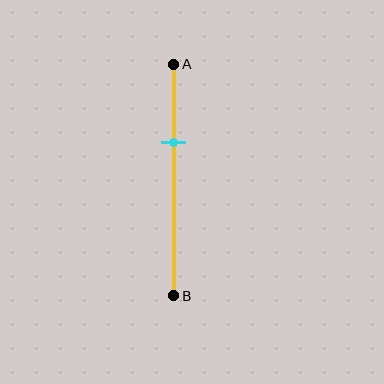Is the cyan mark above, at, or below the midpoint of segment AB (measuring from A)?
The cyan mark is above the midpoint of segment AB.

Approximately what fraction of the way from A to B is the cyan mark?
The cyan mark is approximately 35% of the way from A to B.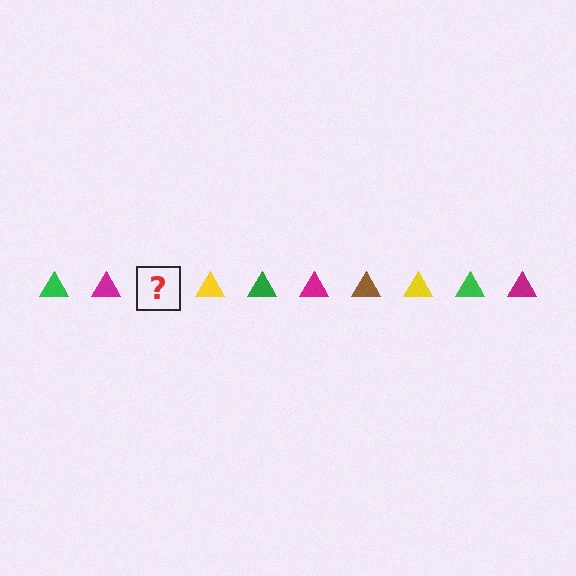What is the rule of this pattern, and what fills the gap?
The rule is that the pattern cycles through green, magenta, brown, yellow triangles. The gap should be filled with a brown triangle.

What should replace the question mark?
The question mark should be replaced with a brown triangle.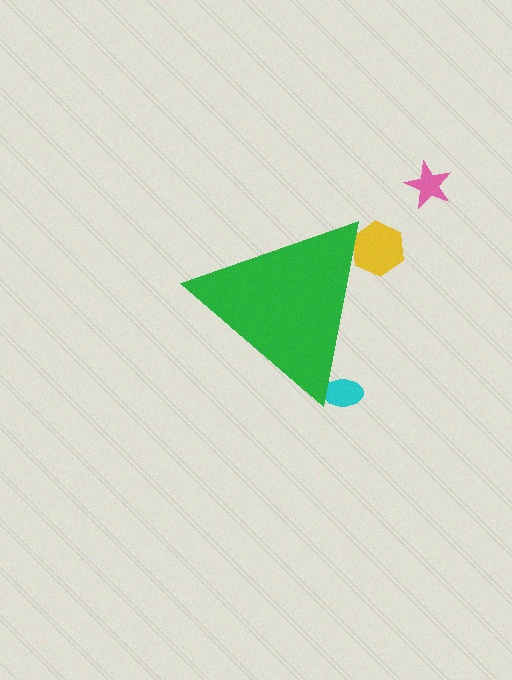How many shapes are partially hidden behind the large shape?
2 shapes are partially hidden.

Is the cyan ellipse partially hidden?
Yes, the cyan ellipse is partially hidden behind the green triangle.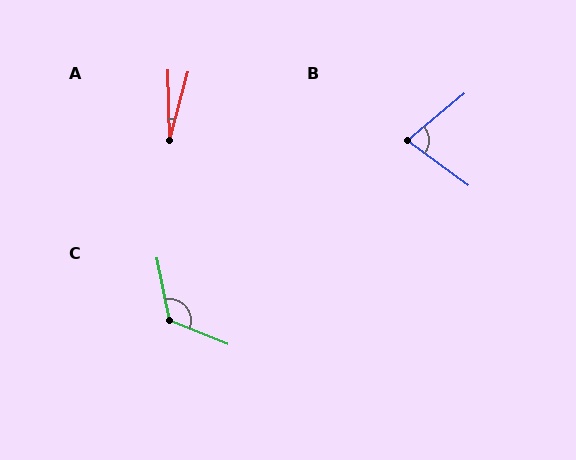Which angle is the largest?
C, at approximately 123 degrees.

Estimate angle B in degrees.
Approximately 76 degrees.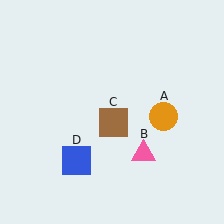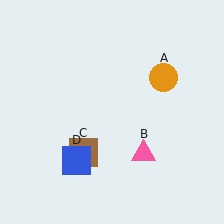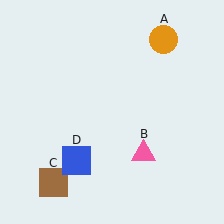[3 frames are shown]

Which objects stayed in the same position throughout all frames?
Pink triangle (object B) and blue square (object D) remained stationary.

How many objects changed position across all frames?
2 objects changed position: orange circle (object A), brown square (object C).